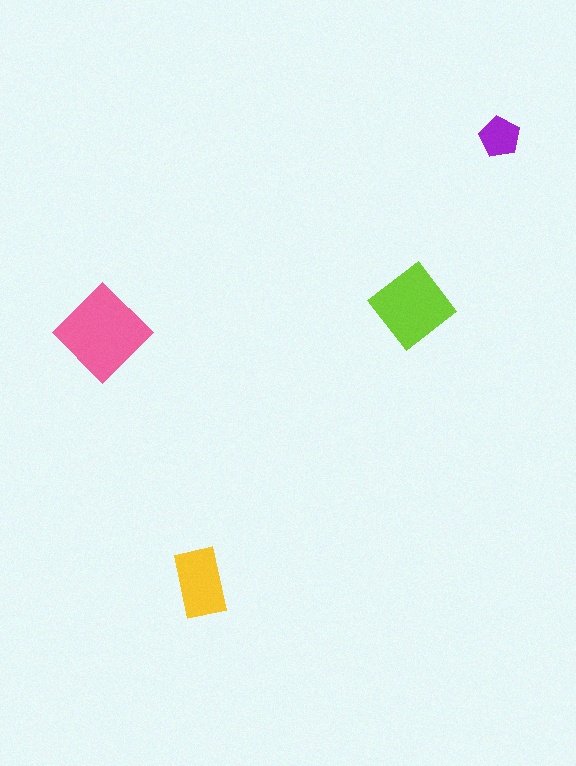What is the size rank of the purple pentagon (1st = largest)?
4th.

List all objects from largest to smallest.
The pink diamond, the lime diamond, the yellow rectangle, the purple pentagon.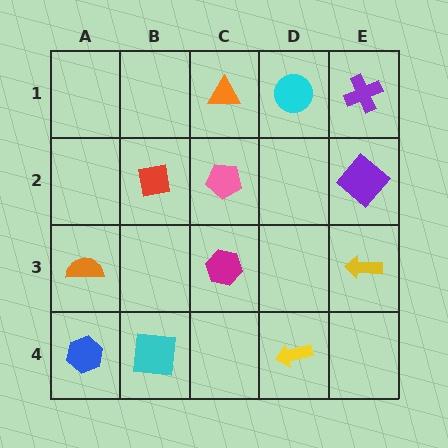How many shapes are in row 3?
3 shapes.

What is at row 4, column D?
A yellow arrow.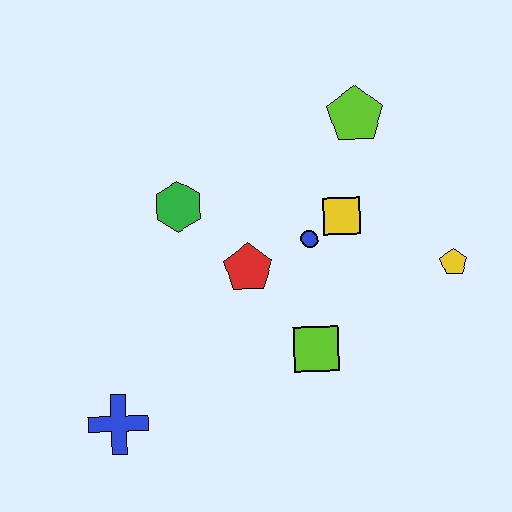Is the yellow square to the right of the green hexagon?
Yes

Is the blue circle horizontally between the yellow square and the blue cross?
Yes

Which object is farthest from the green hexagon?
The yellow pentagon is farthest from the green hexagon.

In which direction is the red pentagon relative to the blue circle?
The red pentagon is to the left of the blue circle.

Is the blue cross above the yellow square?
No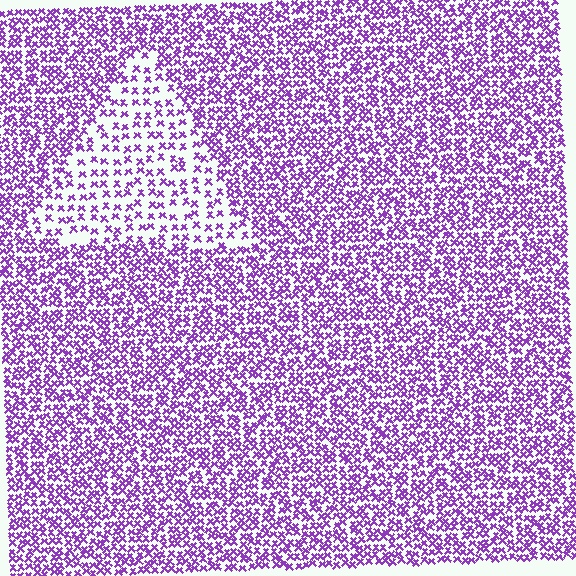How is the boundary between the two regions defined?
The boundary is defined by a change in element density (approximately 2.1x ratio). All elements are the same color, size, and shape.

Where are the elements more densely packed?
The elements are more densely packed outside the triangle boundary.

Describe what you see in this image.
The image contains small purple elements arranged at two different densities. A triangle-shaped region is visible where the elements are less densely packed than the surrounding area.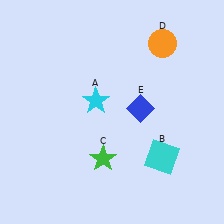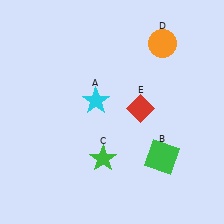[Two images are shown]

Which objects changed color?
B changed from cyan to green. E changed from blue to red.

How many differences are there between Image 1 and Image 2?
There are 2 differences between the two images.